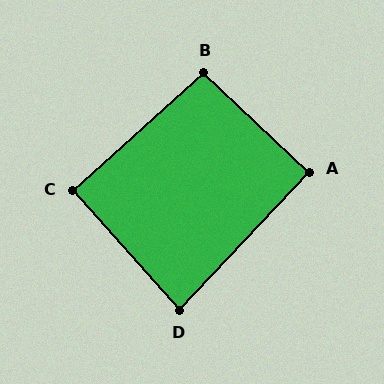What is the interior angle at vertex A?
Approximately 90 degrees (approximately right).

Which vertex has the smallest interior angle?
D, at approximately 85 degrees.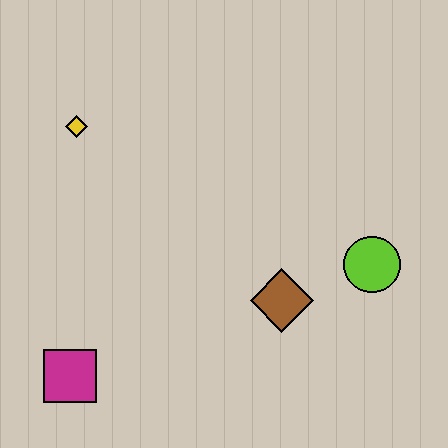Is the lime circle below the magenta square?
No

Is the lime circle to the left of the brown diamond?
No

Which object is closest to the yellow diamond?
The magenta square is closest to the yellow diamond.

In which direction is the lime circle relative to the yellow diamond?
The lime circle is to the right of the yellow diamond.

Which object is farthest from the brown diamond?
The yellow diamond is farthest from the brown diamond.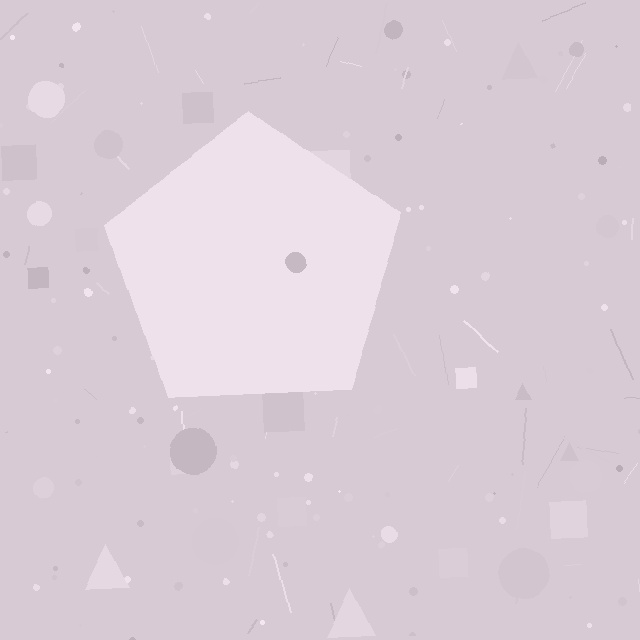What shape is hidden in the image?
A pentagon is hidden in the image.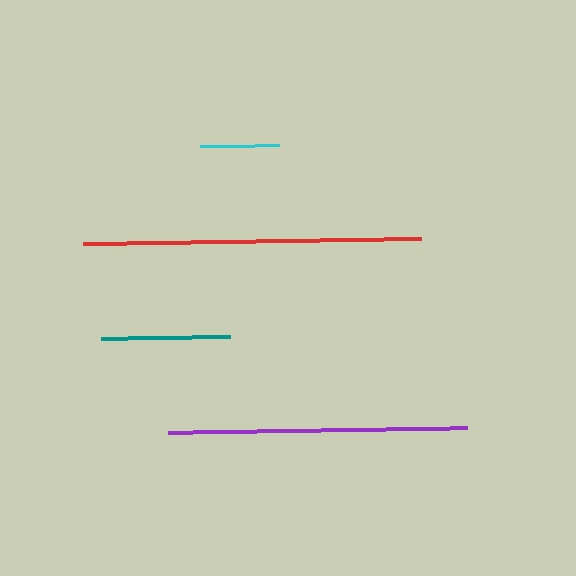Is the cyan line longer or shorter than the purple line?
The purple line is longer than the cyan line.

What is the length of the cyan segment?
The cyan segment is approximately 79 pixels long.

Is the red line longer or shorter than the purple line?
The red line is longer than the purple line.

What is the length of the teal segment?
The teal segment is approximately 129 pixels long.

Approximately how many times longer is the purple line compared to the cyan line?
The purple line is approximately 3.8 times the length of the cyan line.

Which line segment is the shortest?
The cyan line is the shortest at approximately 79 pixels.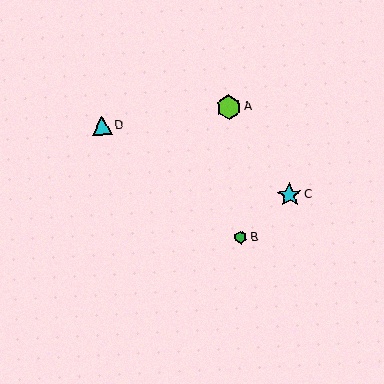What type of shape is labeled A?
Shape A is a lime hexagon.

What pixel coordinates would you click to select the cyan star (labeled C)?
Click at (289, 195) to select the cyan star C.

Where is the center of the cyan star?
The center of the cyan star is at (289, 195).